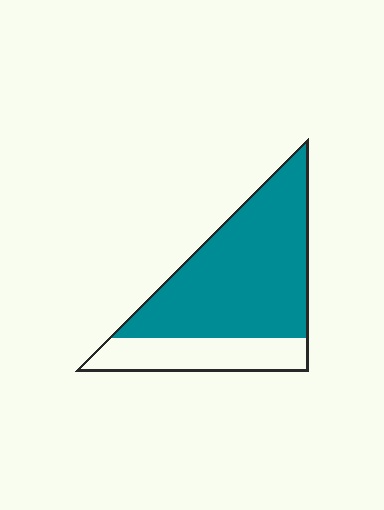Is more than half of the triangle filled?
Yes.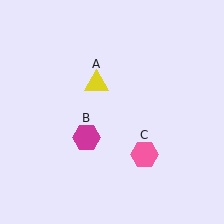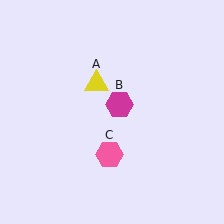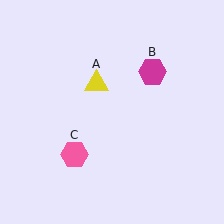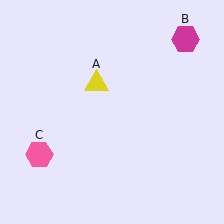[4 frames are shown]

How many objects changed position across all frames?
2 objects changed position: magenta hexagon (object B), pink hexagon (object C).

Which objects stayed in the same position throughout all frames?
Yellow triangle (object A) remained stationary.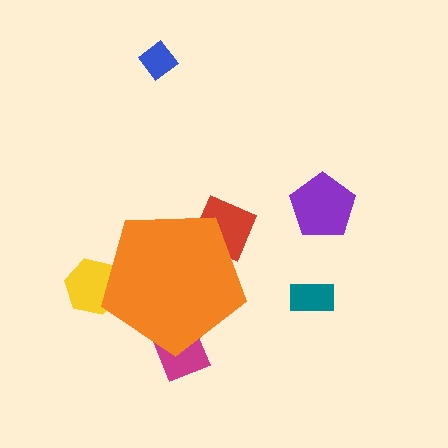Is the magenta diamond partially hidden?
Yes, the magenta diamond is partially hidden behind the orange pentagon.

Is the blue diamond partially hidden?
No, the blue diamond is fully visible.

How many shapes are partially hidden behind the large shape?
3 shapes are partially hidden.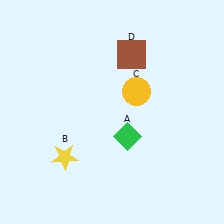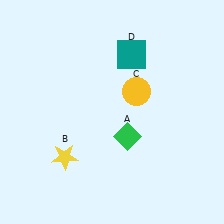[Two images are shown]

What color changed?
The square (D) changed from brown in Image 1 to teal in Image 2.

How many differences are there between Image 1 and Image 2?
There is 1 difference between the two images.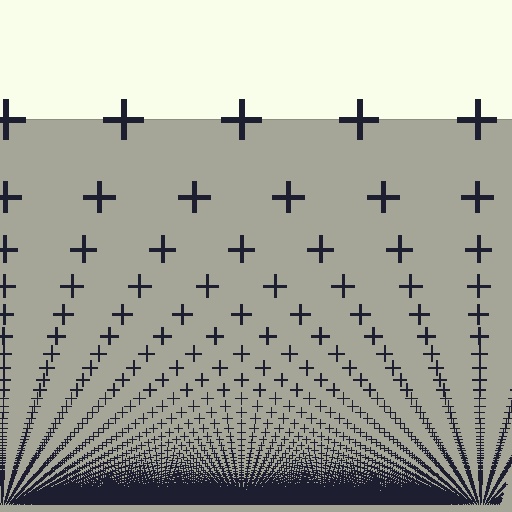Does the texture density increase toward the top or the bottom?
Density increases toward the bottom.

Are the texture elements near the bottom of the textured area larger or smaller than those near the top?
Smaller. The gradient is inverted — elements near the bottom are smaller and denser.